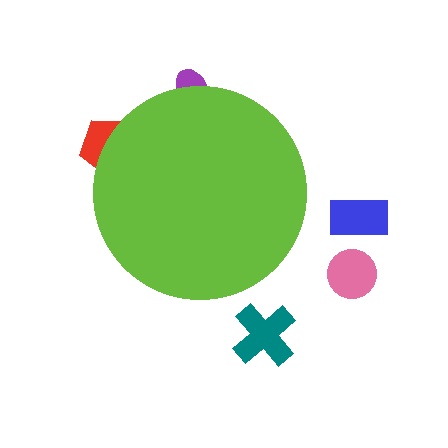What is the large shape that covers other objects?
A lime circle.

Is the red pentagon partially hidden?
Yes, the red pentagon is partially hidden behind the lime circle.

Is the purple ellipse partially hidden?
Yes, the purple ellipse is partially hidden behind the lime circle.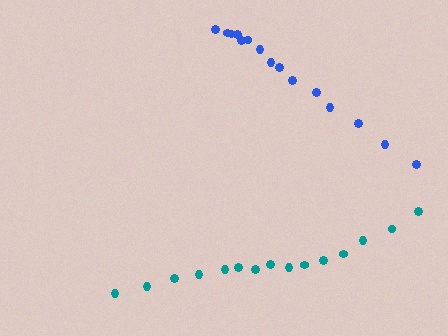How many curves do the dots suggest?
There are 2 distinct paths.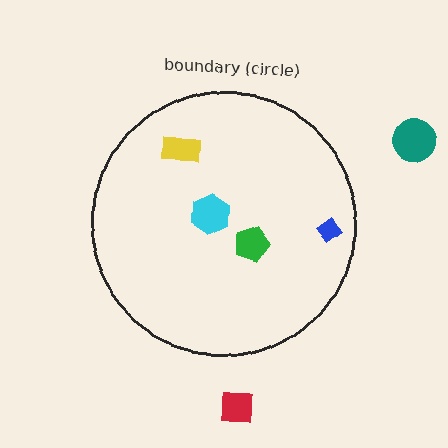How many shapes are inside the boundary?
4 inside, 2 outside.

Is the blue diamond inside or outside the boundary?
Inside.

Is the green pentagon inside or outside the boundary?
Inside.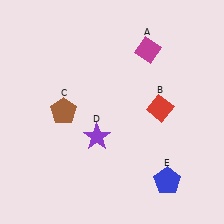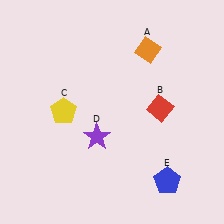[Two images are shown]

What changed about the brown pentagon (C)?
In Image 1, C is brown. In Image 2, it changed to yellow.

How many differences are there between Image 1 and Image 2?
There are 2 differences between the two images.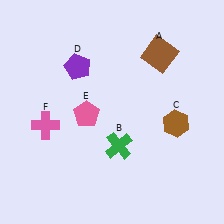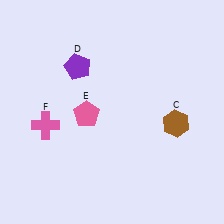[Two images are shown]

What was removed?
The brown square (A), the green cross (B) were removed in Image 2.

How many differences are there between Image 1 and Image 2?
There are 2 differences between the two images.